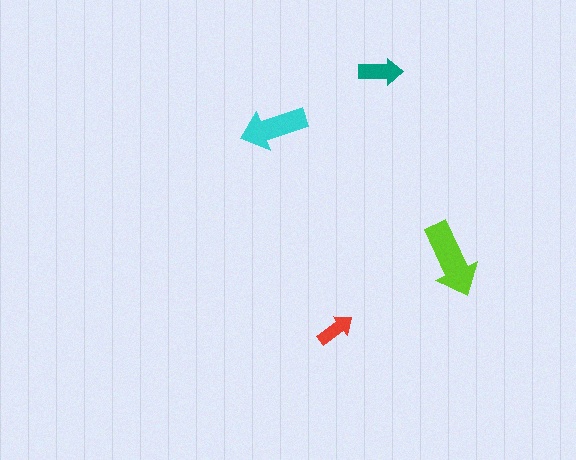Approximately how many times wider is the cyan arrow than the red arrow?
About 1.5 times wider.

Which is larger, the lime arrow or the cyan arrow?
The lime one.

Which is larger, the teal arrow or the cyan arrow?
The cyan one.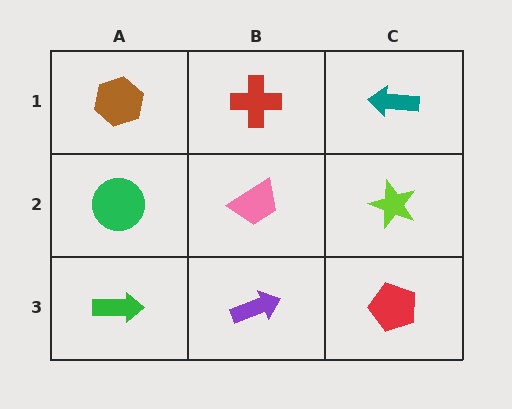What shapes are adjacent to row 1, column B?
A pink trapezoid (row 2, column B), a brown hexagon (row 1, column A), a teal arrow (row 1, column C).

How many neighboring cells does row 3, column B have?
3.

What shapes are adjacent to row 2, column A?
A brown hexagon (row 1, column A), a green arrow (row 3, column A), a pink trapezoid (row 2, column B).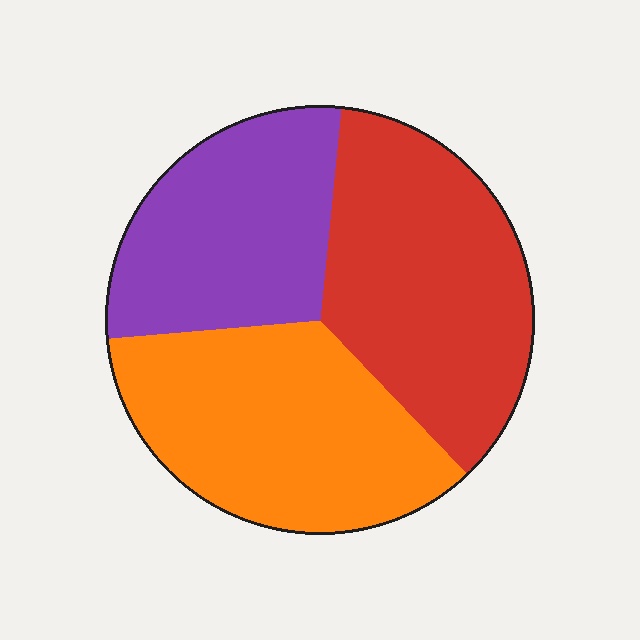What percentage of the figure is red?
Red covers around 35% of the figure.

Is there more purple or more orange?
Orange.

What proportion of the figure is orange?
Orange covers about 35% of the figure.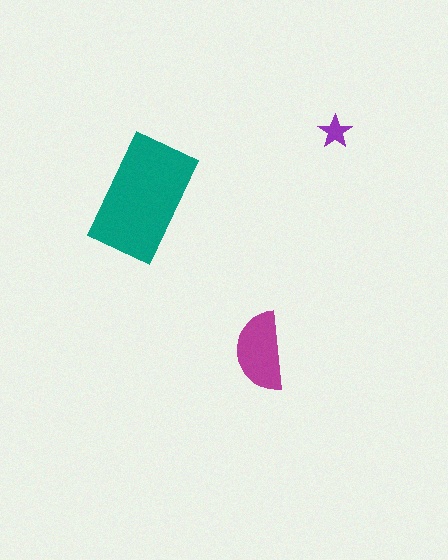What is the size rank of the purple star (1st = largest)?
3rd.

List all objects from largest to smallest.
The teal rectangle, the magenta semicircle, the purple star.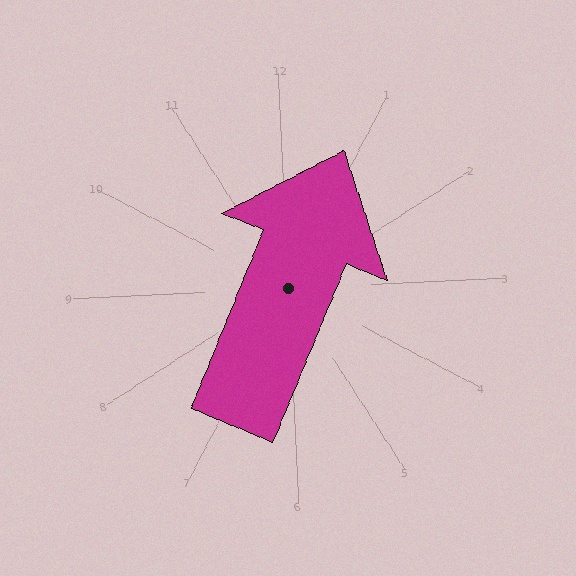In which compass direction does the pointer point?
Northeast.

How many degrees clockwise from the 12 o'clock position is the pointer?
Approximately 25 degrees.